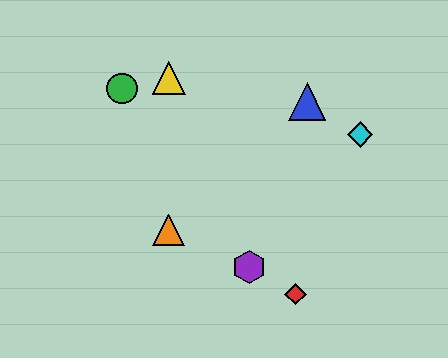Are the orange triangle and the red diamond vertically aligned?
No, the orange triangle is at x≈169 and the red diamond is at x≈295.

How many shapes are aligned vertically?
2 shapes (the yellow triangle, the orange triangle) are aligned vertically.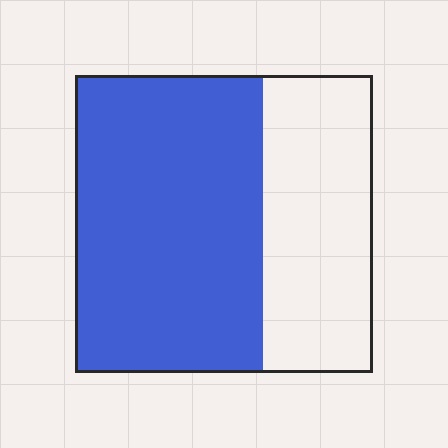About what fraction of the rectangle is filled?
About five eighths (5/8).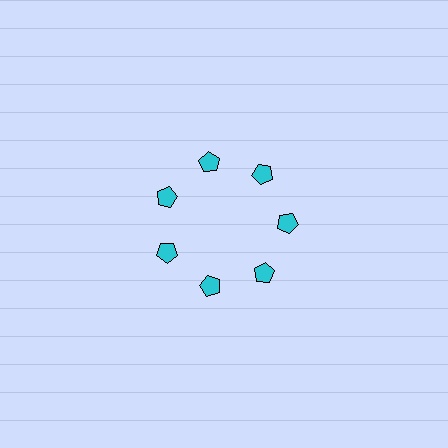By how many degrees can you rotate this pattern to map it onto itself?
The pattern maps onto itself every 51 degrees of rotation.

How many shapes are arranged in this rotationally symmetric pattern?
There are 7 shapes, arranged in 7 groups of 1.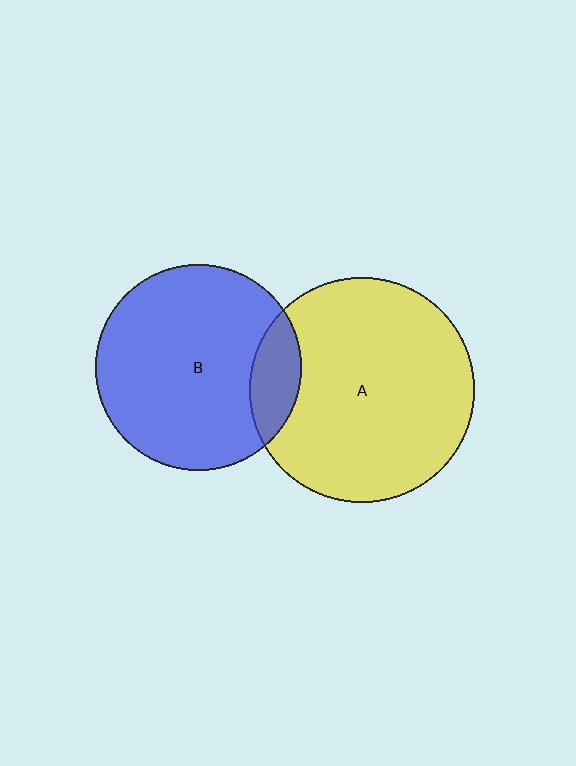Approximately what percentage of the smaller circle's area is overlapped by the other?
Approximately 15%.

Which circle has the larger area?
Circle A (yellow).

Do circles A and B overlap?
Yes.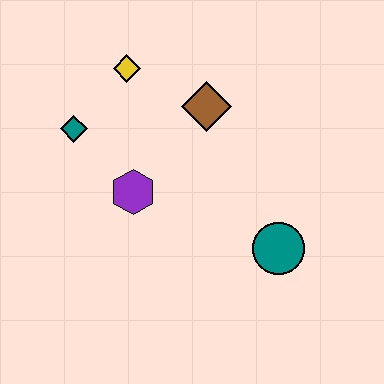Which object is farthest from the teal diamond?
The teal circle is farthest from the teal diamond.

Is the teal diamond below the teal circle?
No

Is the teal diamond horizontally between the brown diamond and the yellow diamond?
No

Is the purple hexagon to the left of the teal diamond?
No